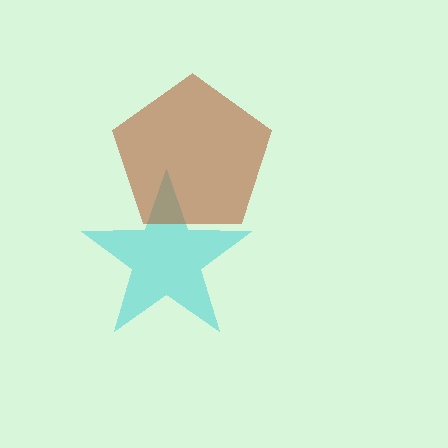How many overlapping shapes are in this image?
There are 2 overlapping shapes in the image.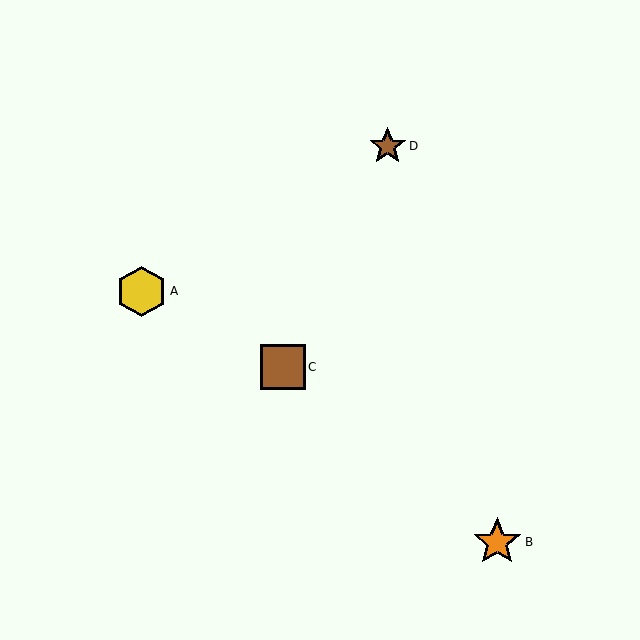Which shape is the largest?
The yellow hexagon (labeled A) is the largest.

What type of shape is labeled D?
Shape D is a brown star.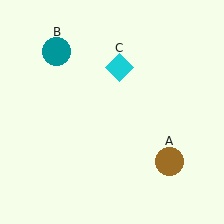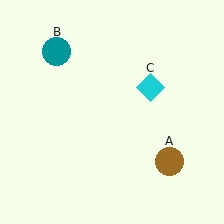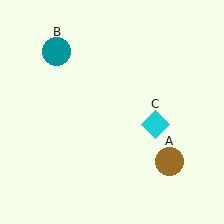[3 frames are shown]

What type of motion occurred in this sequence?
The cyan diamond (object C) rotated clockwise around the center of the scene.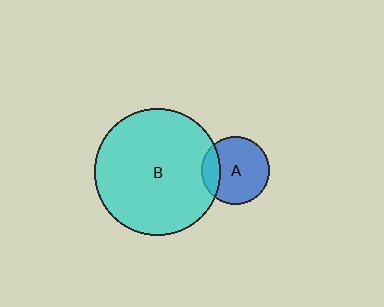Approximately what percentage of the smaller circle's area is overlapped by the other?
Approximately 20%.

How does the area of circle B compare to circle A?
Approximately 3.4 times.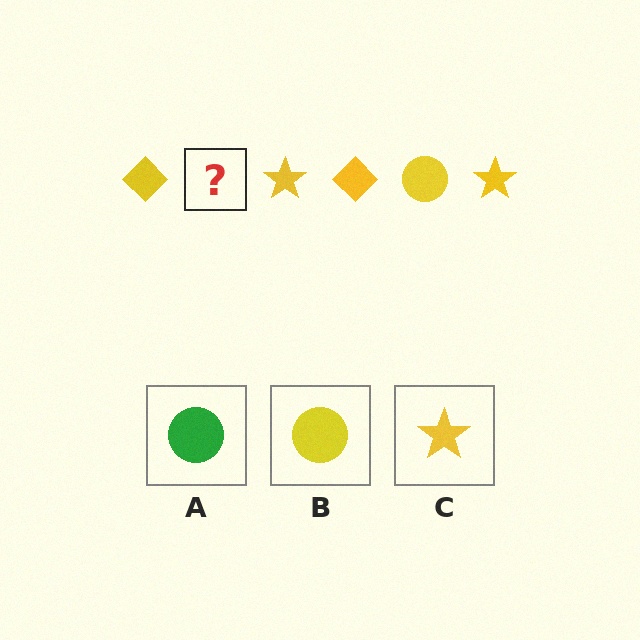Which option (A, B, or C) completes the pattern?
B.